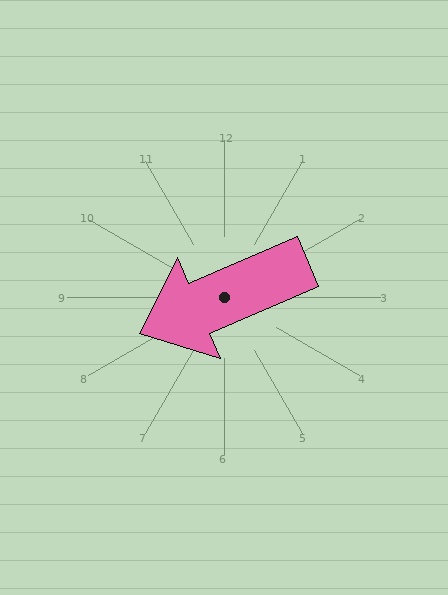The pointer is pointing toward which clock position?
Roughly 8 o'clock.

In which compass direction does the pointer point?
Southwest.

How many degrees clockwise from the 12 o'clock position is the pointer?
Approximately 247 degrees.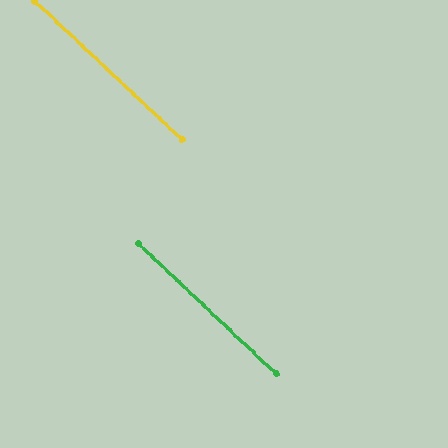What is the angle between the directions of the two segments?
Approximately 0 degrees.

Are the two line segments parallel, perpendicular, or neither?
Parallel — their directions differ by only 0.2°.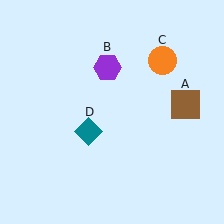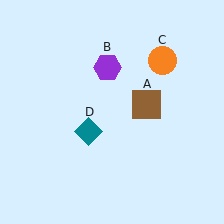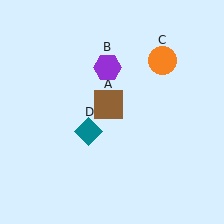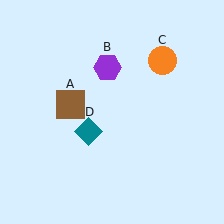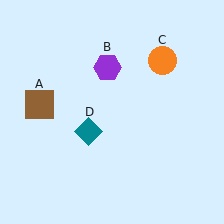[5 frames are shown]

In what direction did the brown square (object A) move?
The brown square (object A) moved left.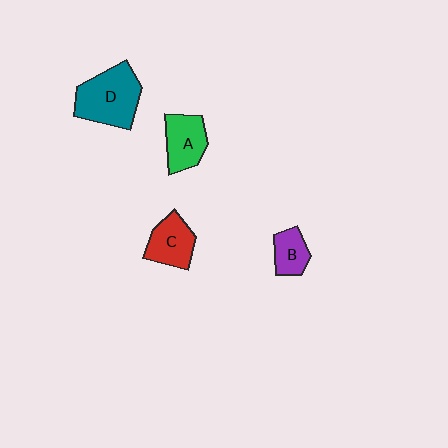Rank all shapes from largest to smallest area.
From largest to smallest: D (teal), A (green), C (red), B (purple).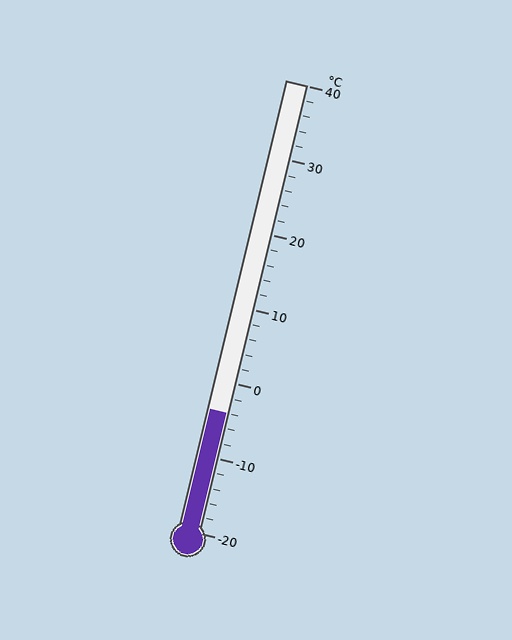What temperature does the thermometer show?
The thermometer shows approximately -4°C.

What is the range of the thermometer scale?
The thermometer scale ranges from -20°C to 40°C.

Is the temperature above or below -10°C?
The temperature is above -10°C.